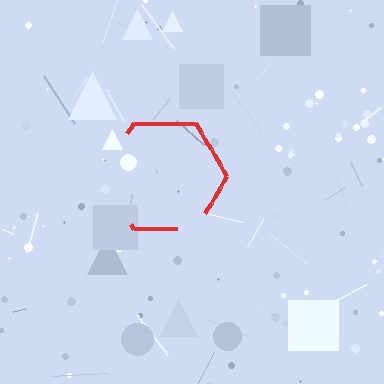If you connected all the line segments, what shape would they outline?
They would outline a hexagon.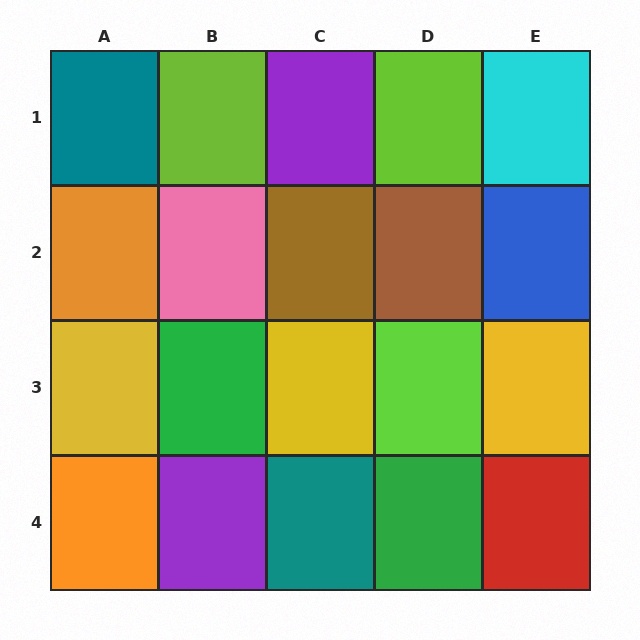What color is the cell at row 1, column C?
Purple.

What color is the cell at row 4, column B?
Purple.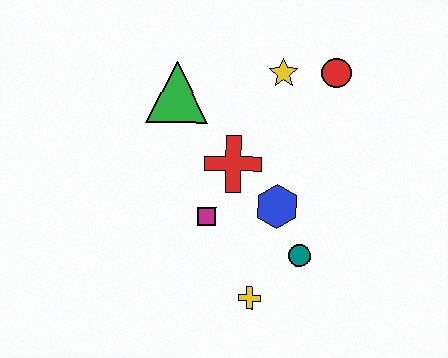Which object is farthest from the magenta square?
The red circle is farthest from the magenta square.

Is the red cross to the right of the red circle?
No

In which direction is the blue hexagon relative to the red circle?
The blue hexagon is below the red circle.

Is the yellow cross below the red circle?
Yes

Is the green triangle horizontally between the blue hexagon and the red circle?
No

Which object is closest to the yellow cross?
The teal circle is closest to the yellow cross.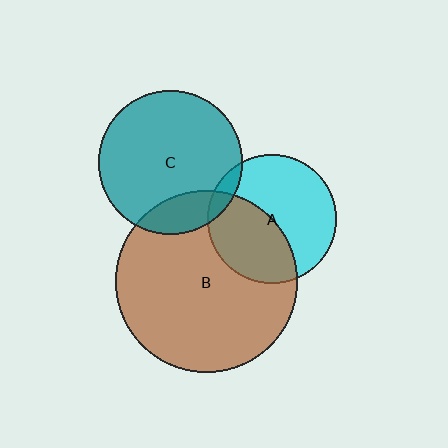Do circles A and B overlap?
Yes.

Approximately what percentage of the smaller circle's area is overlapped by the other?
Approximately 40%.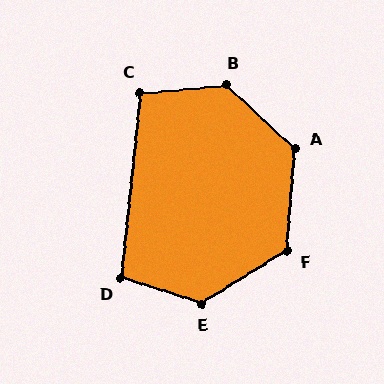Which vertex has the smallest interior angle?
C, at approximately 101 degrees.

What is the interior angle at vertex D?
Approximately 101 degrees (obtuse).